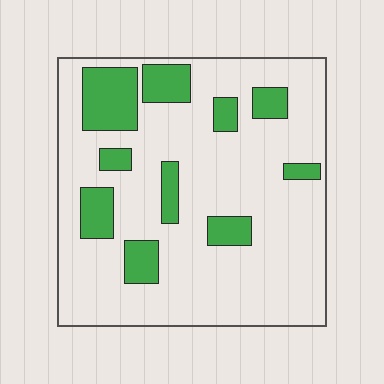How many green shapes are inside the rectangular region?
10.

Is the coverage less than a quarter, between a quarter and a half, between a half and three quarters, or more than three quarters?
Less than a quarter.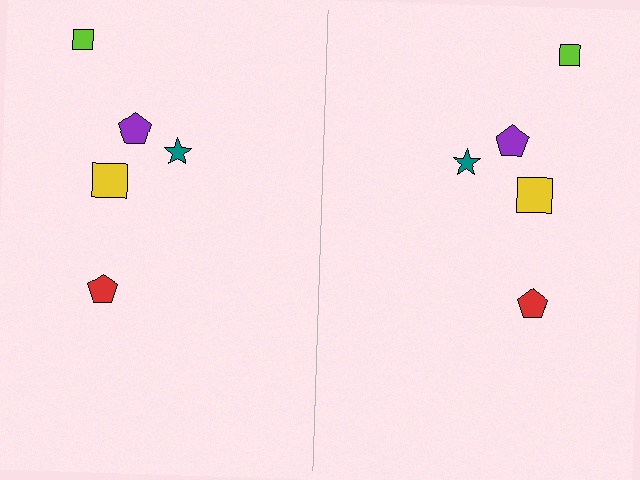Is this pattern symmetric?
Yes, this pattern has bilateral (reflection) symmetry.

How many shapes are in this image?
There are 10 shapes in this image.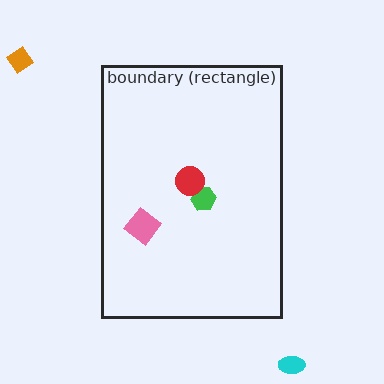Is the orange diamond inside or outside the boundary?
Outside.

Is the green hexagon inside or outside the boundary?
Inside.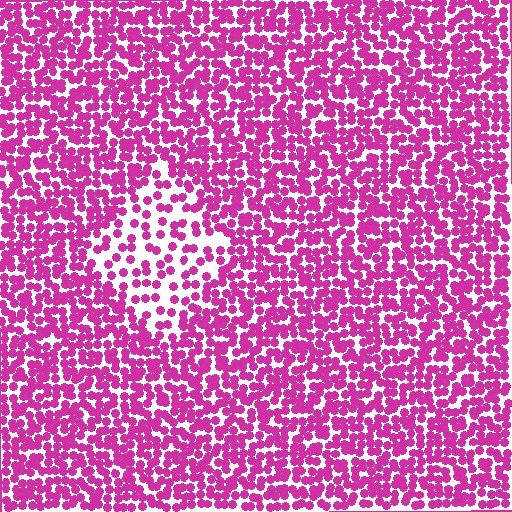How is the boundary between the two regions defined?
The boundary is defined by a change in element density (approximately 2.2x ratio). All elements are the same color, size, and shape.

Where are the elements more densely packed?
The elements are more densely packed outside the diamond boundary.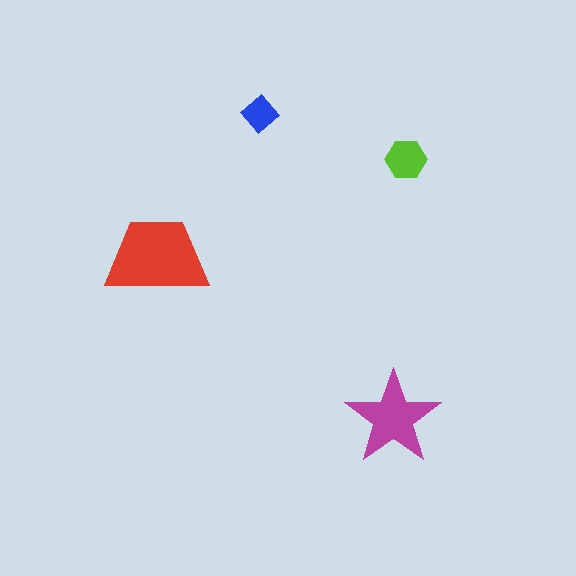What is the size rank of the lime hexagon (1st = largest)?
3rd.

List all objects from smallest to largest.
The blue diamond, the lime hexagon, the magenta star, the red trapezoid.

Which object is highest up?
The blue diamond is topmost.